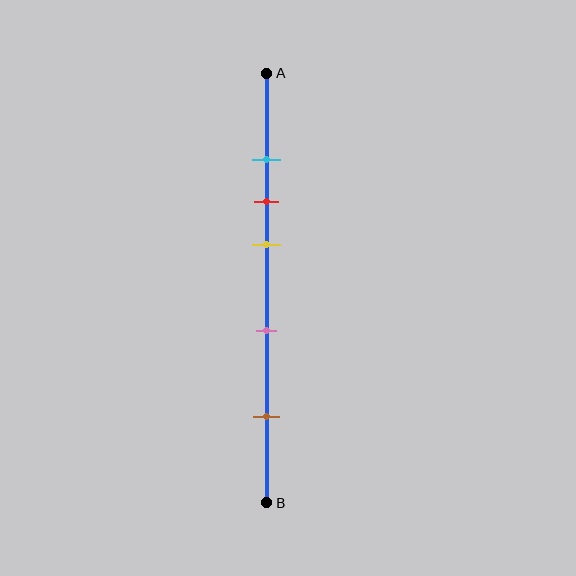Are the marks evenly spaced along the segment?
No, the marks are not evenly spaced.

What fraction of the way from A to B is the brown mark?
The brown mark is approximately 80% (0.8) of the way from A to B.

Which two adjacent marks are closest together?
The cyan and red marks are the closest adjacent pair.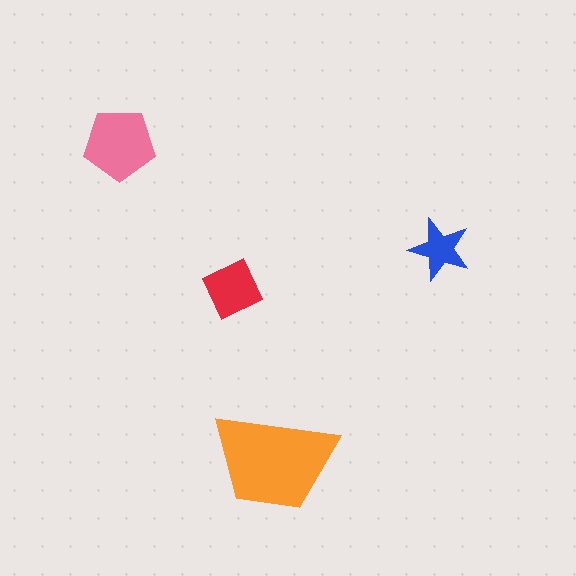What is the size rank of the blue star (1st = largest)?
4th.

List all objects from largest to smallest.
The orange trapezoid, the pink pentagon, the red square, the blue star.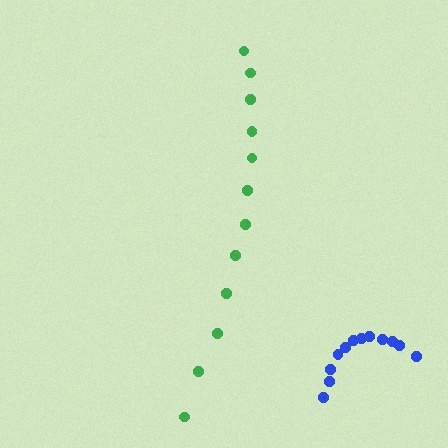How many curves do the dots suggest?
There are 2 distinct paths.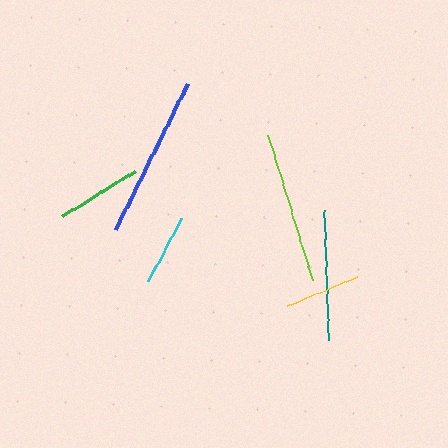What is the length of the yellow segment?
The yellow segment is approximately 76 pixels long.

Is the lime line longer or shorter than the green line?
The lime line is longer than the green line.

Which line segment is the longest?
The blue line is the longest at approximately 163 pixels.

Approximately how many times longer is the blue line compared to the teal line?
The blue line is approximately 1.3 times the length of the teal line.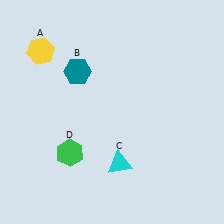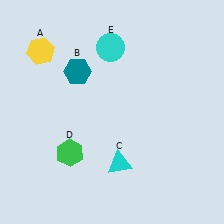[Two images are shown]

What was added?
A cyan circle (E) was added in Image 2.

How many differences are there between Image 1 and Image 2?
There is 1 difference between the two images.